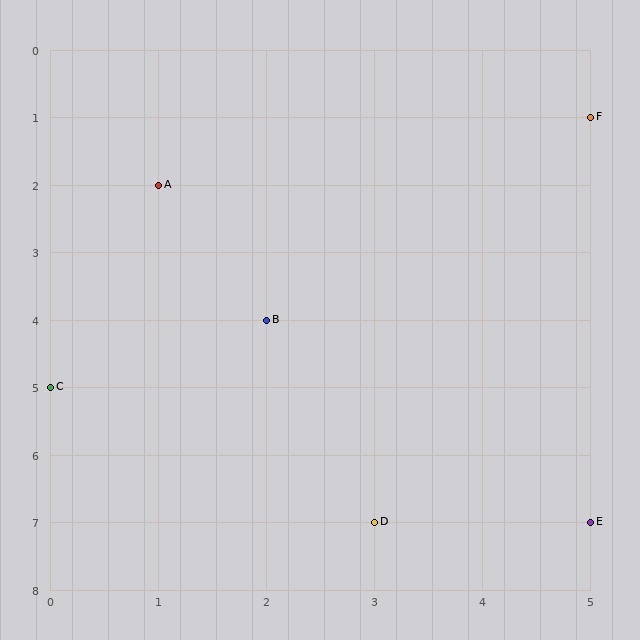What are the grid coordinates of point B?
Point B is at grid coordinates (2, 4).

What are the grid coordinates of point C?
Point C is at grid coordinates (0, 5).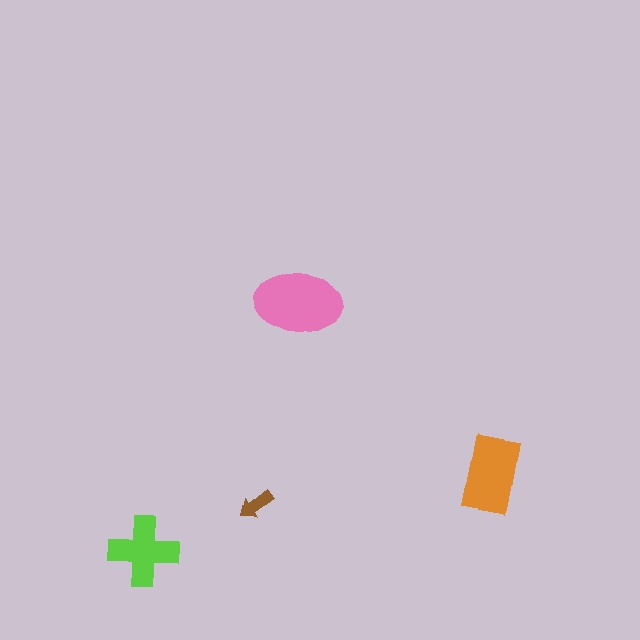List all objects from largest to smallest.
The pink ellipse, the orange rectangle, the lime cross, the brown arrow.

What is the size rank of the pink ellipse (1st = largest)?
1st.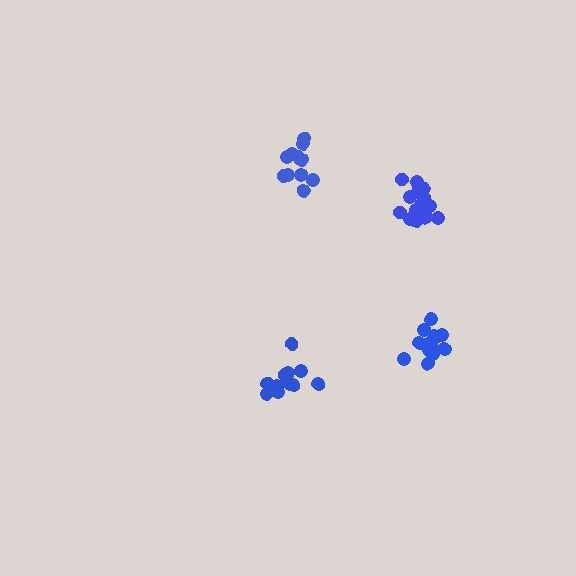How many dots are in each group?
Group 1: 12 dots, Group 2: 14 dots, Group 3: 11 dots, Group 4: 15 dots (52 total).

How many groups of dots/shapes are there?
There are 4 groups.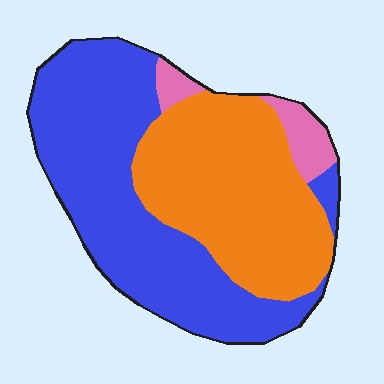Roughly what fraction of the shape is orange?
Orange covers around 40% of the shape.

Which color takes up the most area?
Blue, at roughly 50%.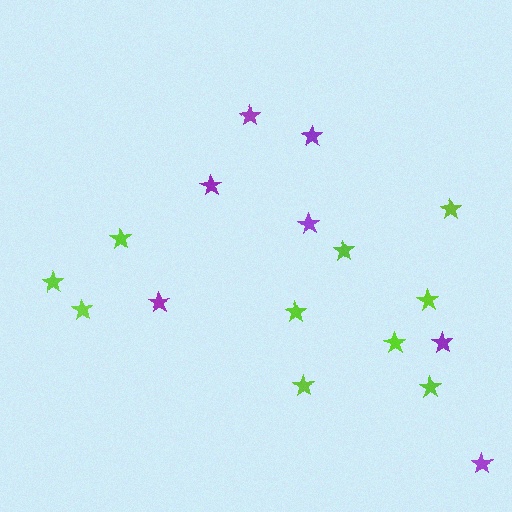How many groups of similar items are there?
There are 2 groups: one group of purple stars (7) and one group of lime stars (10).